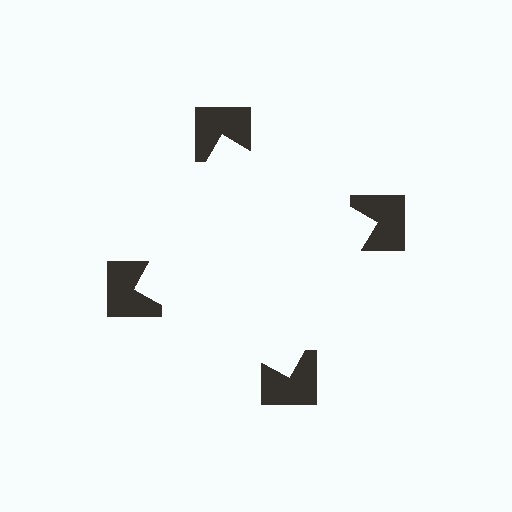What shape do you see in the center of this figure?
An illusory square — its edges are inferred from the aligned wedge cuts in the notched squares, not physically drawn.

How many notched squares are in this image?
There are 4 — one at each vertex of the illusory square.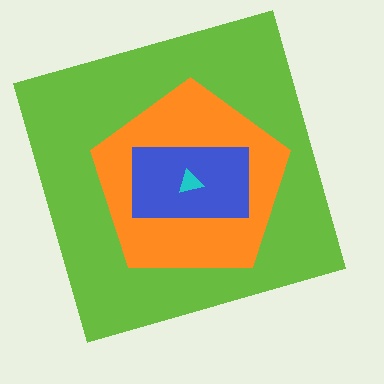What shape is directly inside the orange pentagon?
The blue rectangle.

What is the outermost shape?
The lime square.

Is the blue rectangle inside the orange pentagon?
Yes.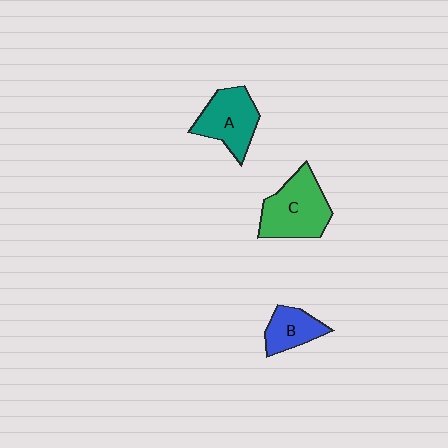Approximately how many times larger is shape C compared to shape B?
Approximately 1.8 times.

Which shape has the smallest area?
Shape B (blue).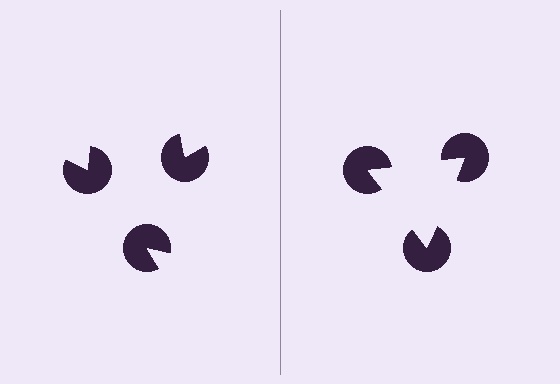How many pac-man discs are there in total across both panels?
6 — 3 on each side.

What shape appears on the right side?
An illusory triangle.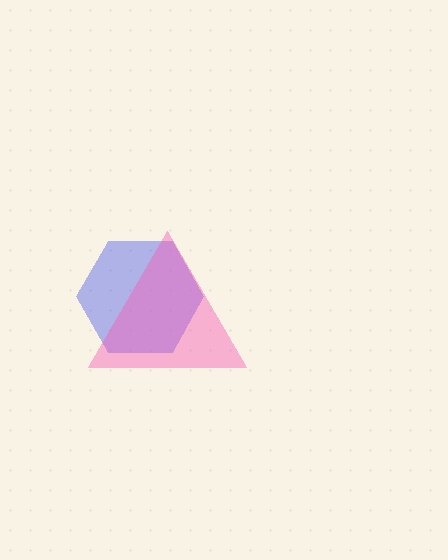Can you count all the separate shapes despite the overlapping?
Yes, there are 2 separate shapes.